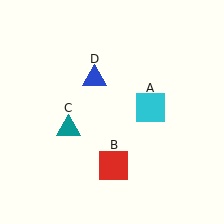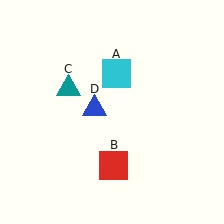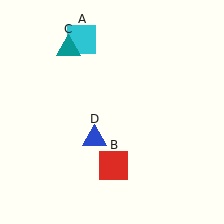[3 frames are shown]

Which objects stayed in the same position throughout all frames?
Red square (object B) remained stationary.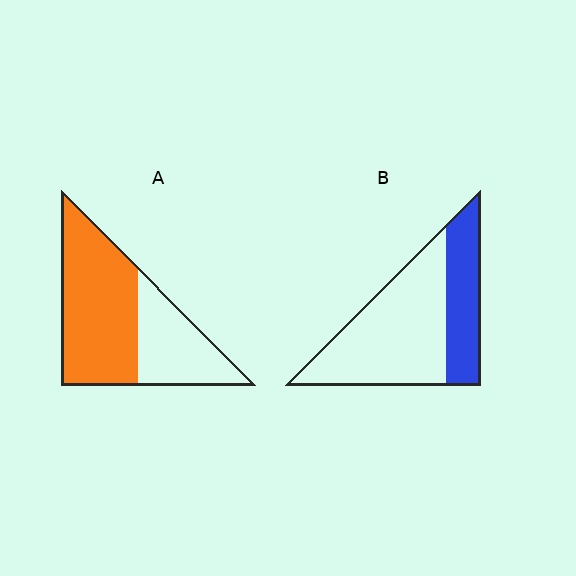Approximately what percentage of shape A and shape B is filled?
A is approximately 65% and B is approximately 30%.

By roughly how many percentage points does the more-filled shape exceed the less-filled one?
By roughly 30 percentage points (A over B).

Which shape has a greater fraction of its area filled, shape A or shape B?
Shape A.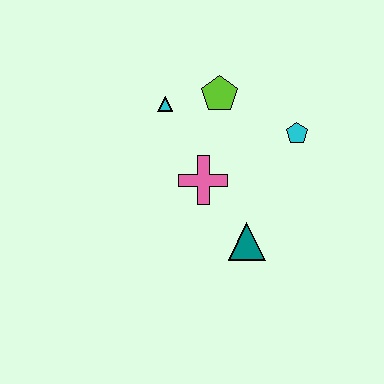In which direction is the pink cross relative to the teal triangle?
The pink cross is above the teal triangle.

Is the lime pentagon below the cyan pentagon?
No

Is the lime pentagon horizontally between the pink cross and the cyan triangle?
No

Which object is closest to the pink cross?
The teal triangle is closest to the pink cross.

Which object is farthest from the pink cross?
The cyan pentagon is farthest from the pink cross.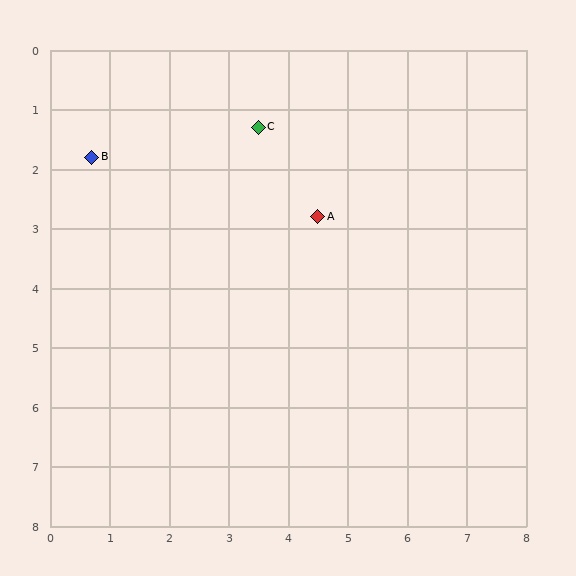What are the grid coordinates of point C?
Point C is at approximately (3.5, 1.3).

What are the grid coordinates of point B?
Point B is at approximately (0.7, 1.8).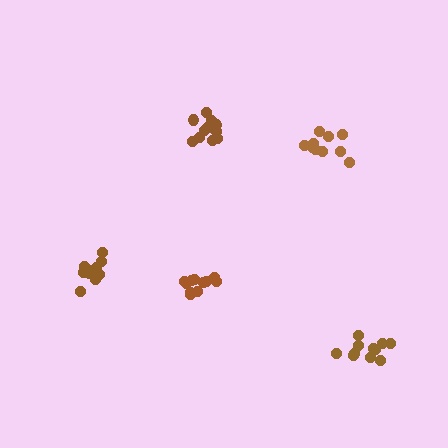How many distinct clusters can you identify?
There are 5 distinct clusters.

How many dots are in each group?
Group 1: 14 dots, Group 2: 11 dots, Group 3: 11 dots, Group 4: 11 dots, Group 5: 10 dots (57 total).